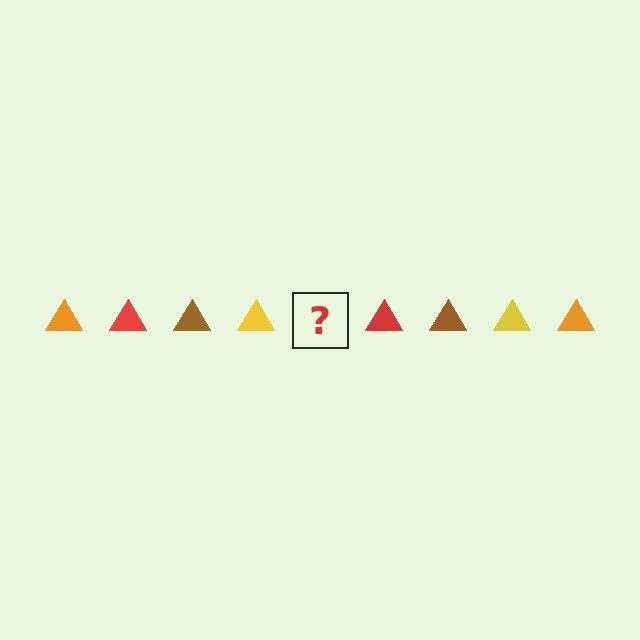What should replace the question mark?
The question mark should be replaced with an orange triangle.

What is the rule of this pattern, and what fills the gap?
The rule is that the pattern cycles through orange, red, brown, yellow triangles. The gap should be filled with an orange triangle.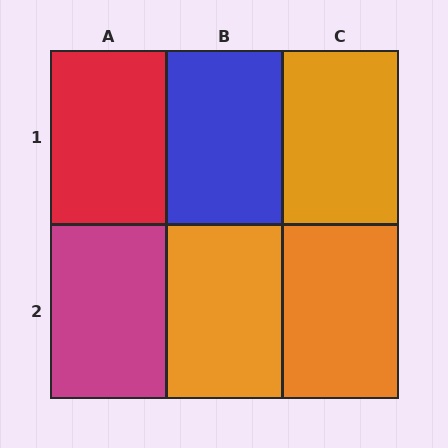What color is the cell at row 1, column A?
Red.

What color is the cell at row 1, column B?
Blue.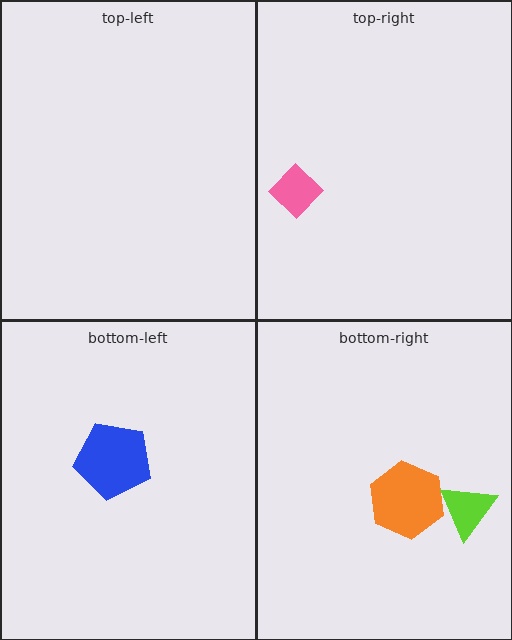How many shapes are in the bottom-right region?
2.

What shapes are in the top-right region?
The pink diamond.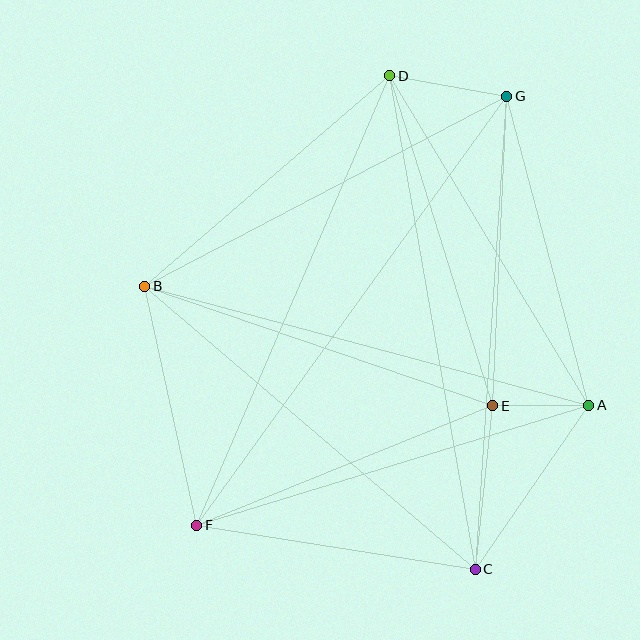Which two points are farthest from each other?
Points F and G are farthest from each other.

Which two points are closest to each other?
Points A and E are closest to each other.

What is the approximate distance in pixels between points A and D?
The distance between A and D is approximately 385 pixels.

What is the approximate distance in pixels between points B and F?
The distance between B and F is approximately 245 pixels.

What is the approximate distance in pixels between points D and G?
The distance between D and G is approximately 119 pixels.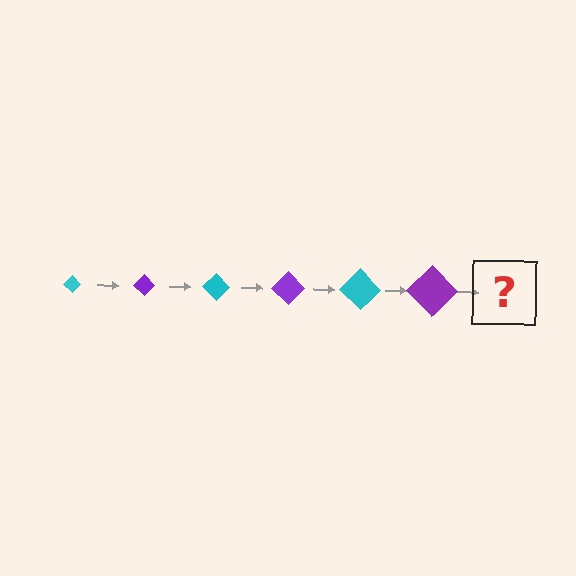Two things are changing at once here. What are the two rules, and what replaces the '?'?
The two rules are that the diamond grows larger each step and the color cycles through cyan and purple. The '?' should be a cyan diamond, larger than the previous one.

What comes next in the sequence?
The next element should be a cyan diamond, larger than the previous one.